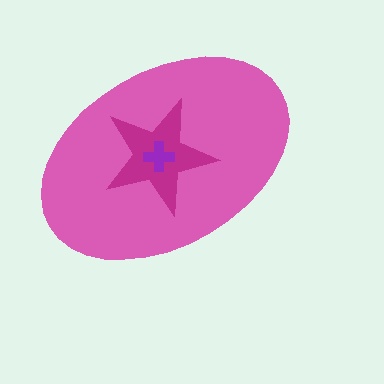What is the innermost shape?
The purple cross.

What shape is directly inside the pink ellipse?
The magenta star.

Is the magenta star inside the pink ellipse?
Yes.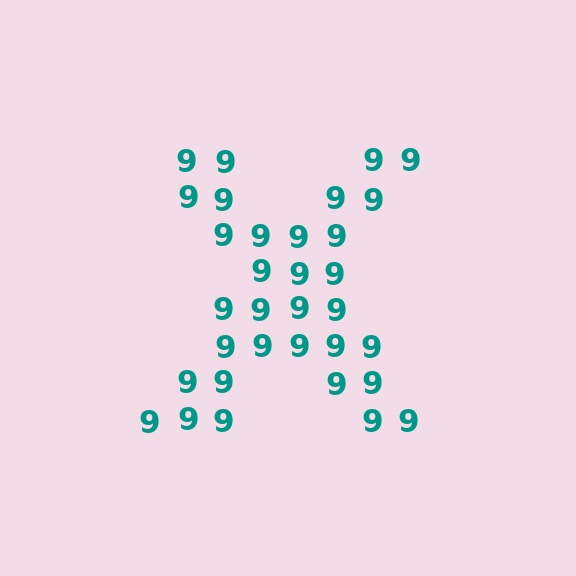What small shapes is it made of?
It is made of small digit 9's.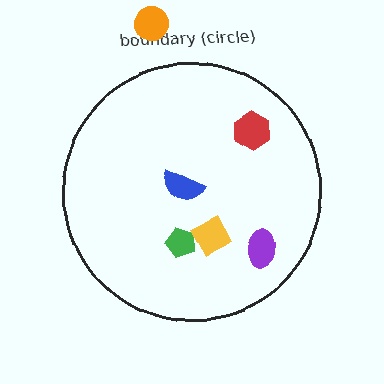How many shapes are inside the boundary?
5 inside, 1 outside.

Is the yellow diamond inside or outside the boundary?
Inside.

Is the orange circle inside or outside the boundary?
Outside.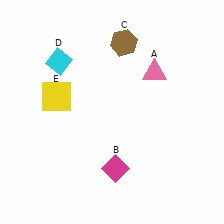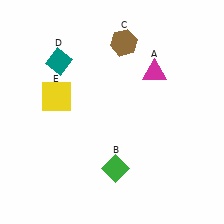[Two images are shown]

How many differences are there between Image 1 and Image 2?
There are 3 differences between the two images.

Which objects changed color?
A changed from pink to magenta. B changed from magenta to green. D changed from cyan to teal.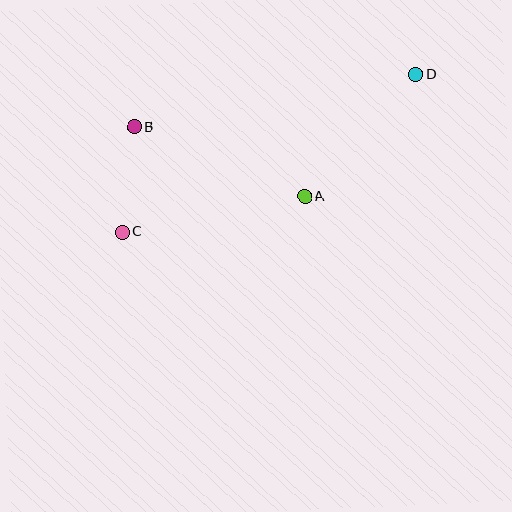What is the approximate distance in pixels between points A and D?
The distance between A and D is approximately 165 pixels.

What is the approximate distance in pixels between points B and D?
The distance between B and D is approximately 286 pixels.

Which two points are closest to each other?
Points B and C are closest to each other.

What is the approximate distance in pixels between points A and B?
The distance between A and B is approximately 184 pixels.